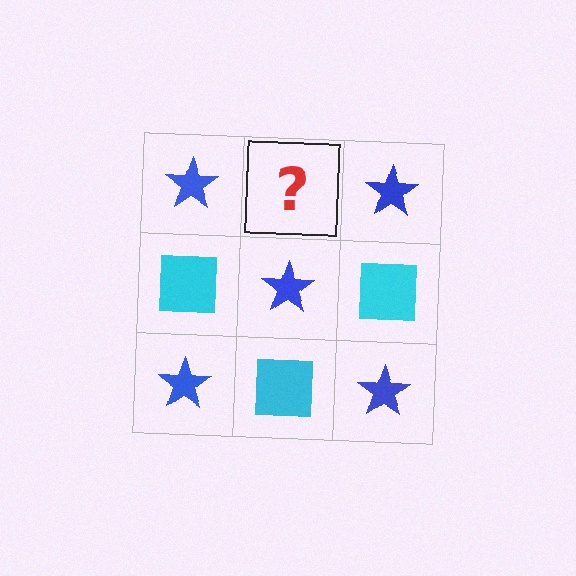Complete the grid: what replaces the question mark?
The question mark should be replaced with a cyan square.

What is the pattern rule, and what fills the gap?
The rule is that it alternates blue star and cyan square in a checkerboard pattern. The gap should be filled with a cyan square.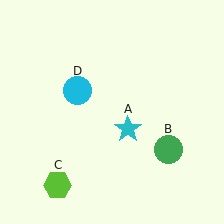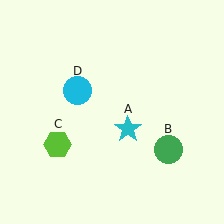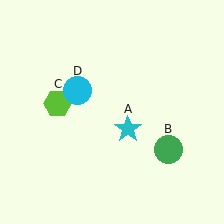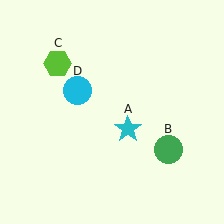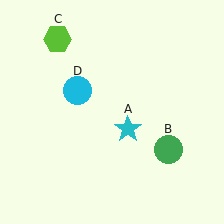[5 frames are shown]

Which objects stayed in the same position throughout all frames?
Cyan star (object A) and green circle (object B) and cyan circle (object D) remained stationary.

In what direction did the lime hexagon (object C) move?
The lime hexagon (object C) moved up.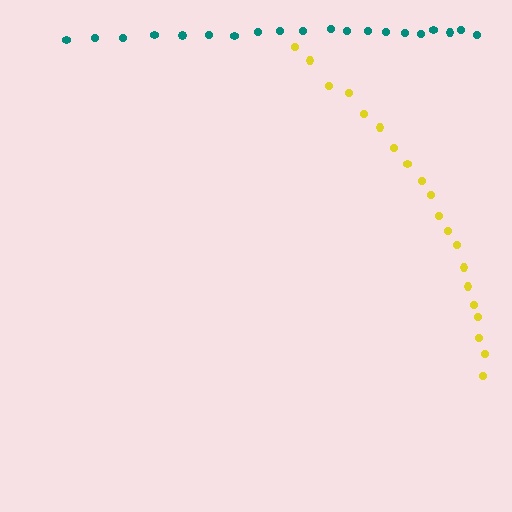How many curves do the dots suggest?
There are 2 distinct paths.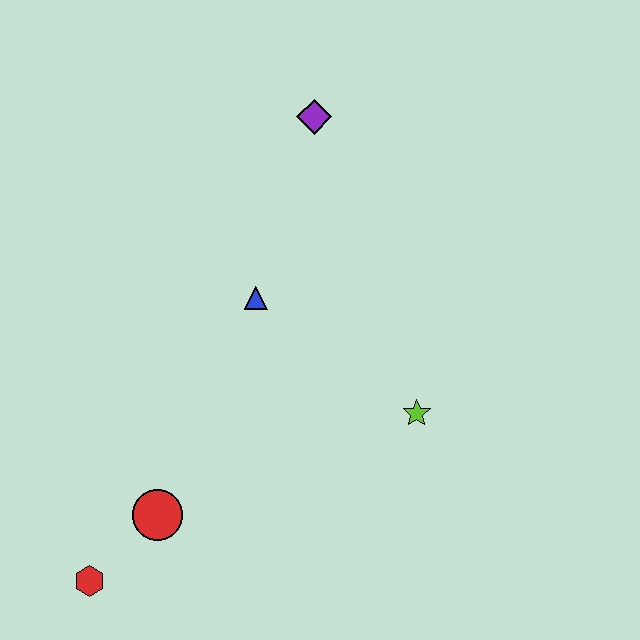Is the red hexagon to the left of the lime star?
Yes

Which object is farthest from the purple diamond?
The red hexagon is farthest from the purple diamond.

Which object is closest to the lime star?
The blue triangle is closest to the lime star.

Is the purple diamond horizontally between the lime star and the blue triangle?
Yes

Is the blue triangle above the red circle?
Yes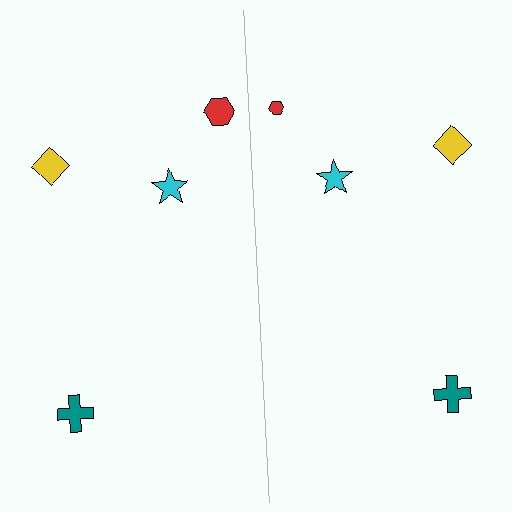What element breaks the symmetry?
The red hexagon on the right side has a different size than its mirror counterpart.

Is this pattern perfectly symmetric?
No, the pattern is not perfectly symmetric. The red hexagon on the right side has a different size than its mirror counterpart.